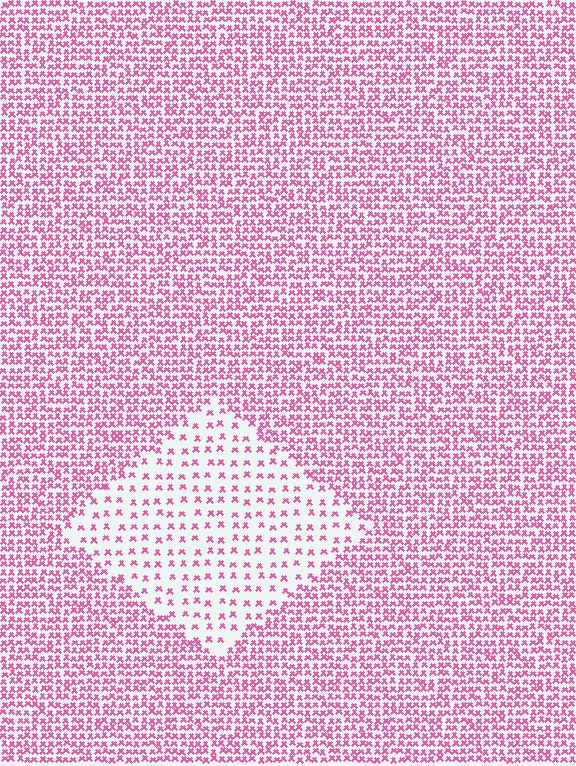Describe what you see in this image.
The image contains small pink elements arranged at two different densities. A diamond-shaped region is visible where the elements are less densely packed than the surrounding area.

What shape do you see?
I see a diamond.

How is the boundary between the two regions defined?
The boundary is defined by a change in element density (approximately 2.7x ratio). All elements are the same color, size, and shape.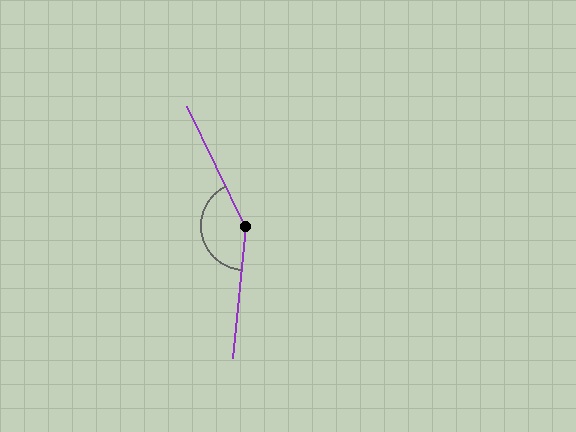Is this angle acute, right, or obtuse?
It is obtuse.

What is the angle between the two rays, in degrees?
Approximately 149 degrees.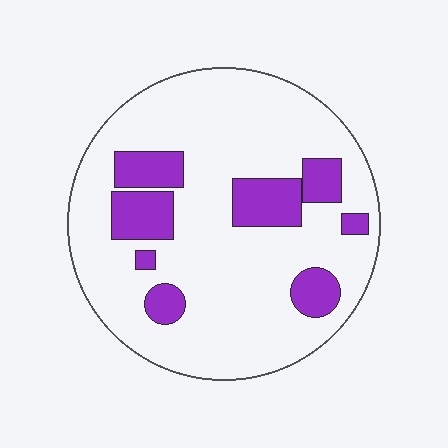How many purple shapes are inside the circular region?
8.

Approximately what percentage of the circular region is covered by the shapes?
Approximately 20%.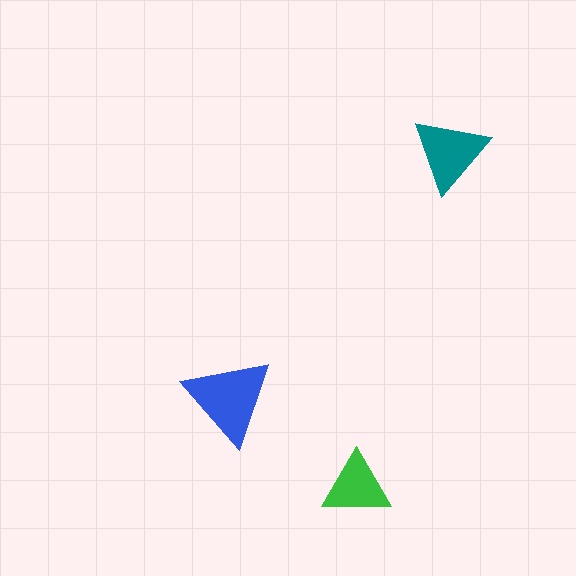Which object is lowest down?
The green triangle is bottommost.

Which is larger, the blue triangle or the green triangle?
The blue one.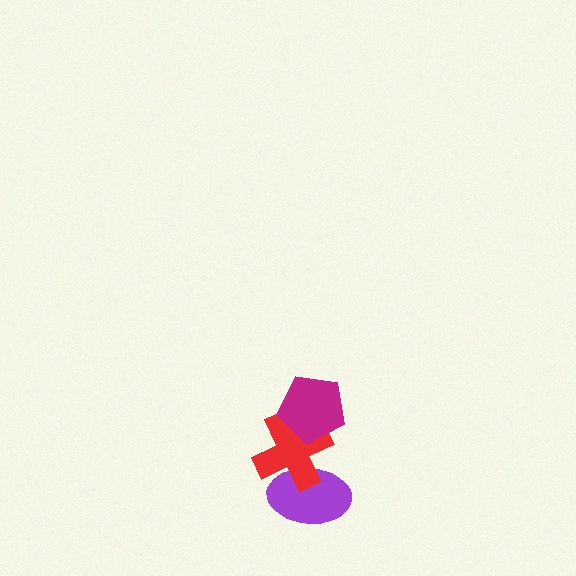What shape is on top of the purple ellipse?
The red cross is on top of the purple ellipse.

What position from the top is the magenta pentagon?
The magenta pentagon is 1st from the top.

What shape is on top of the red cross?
The magenta pentagon is on top of the red cross.